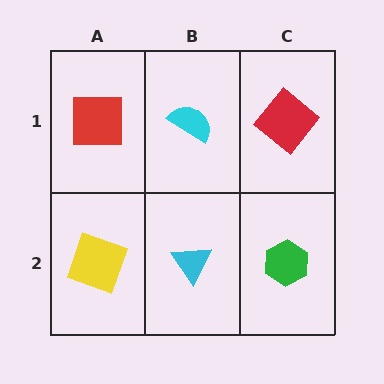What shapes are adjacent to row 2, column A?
A red square (row 1, column A), a cyan triangle (row 2, column B).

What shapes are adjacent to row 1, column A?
A yellow square (row 2, column A), a cyan semicircle (row 1, column B).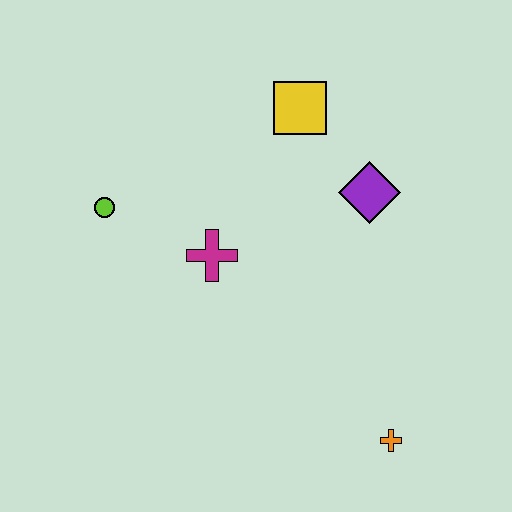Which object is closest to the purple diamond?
The yellow square is closest to the purple diamond.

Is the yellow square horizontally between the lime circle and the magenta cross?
No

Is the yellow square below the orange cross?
No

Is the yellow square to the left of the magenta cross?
No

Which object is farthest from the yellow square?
The orange cross is farthest from the yellow square.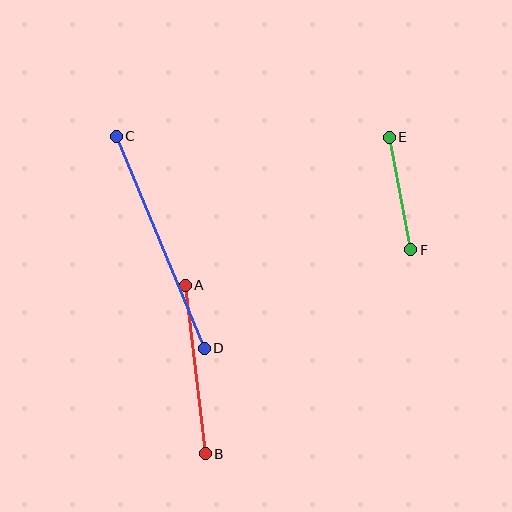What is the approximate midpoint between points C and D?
The midpoint is at approximately (160, 242) pixels.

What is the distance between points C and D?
The distance is approximately 230 pixels.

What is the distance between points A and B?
The distance is approximately 170 pixels.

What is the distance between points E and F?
The distance is approximately 114 pixels.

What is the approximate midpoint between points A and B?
The midpoint is at approximately (195, 370) pixels.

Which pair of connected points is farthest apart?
Points C and D are farthest apart.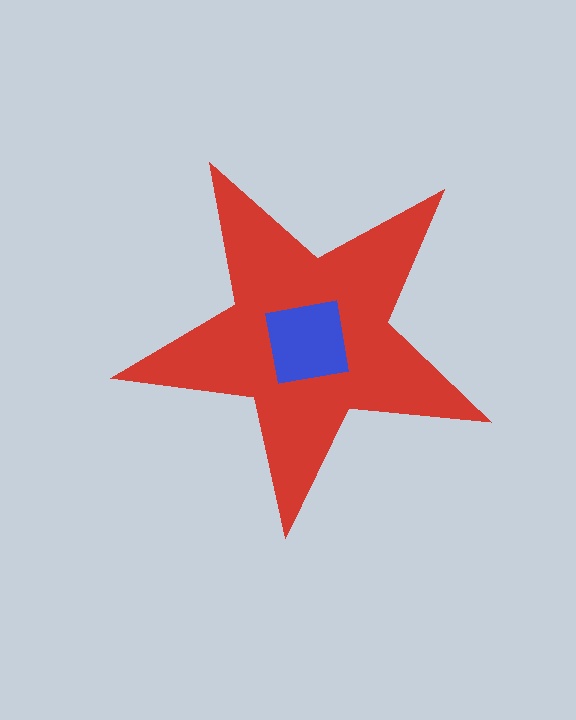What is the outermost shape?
The red star.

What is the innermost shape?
The blue square.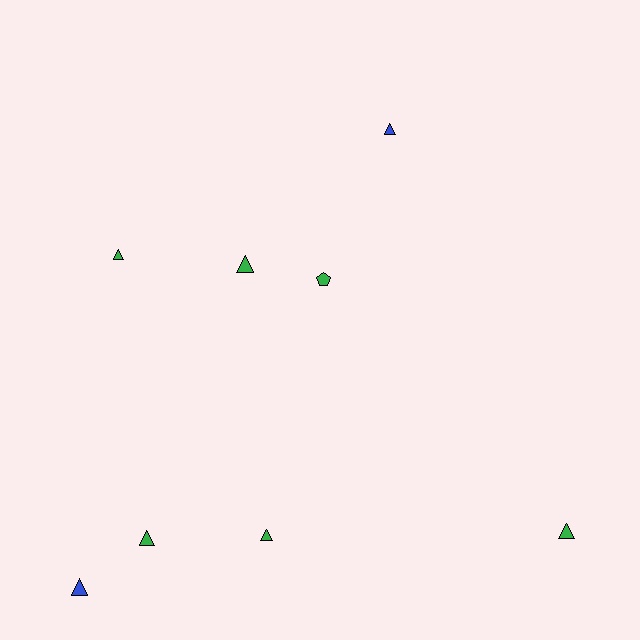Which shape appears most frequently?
Triangle, with 7 objects.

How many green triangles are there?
There are 5 green triangles.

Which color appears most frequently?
Green, with 6 objects.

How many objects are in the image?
There are 8 objects.